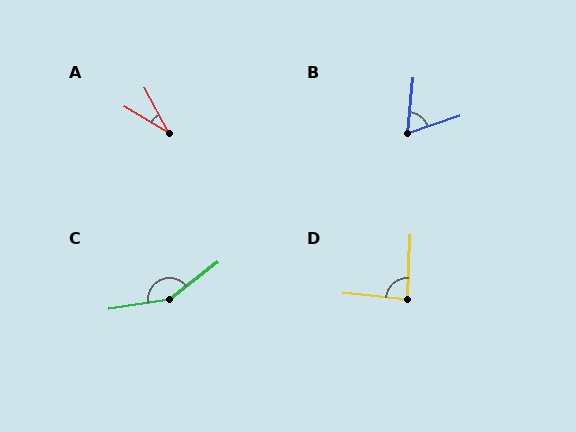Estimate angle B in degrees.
Approximately 67 degrees.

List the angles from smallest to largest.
A (31°), B (67°), D (87°), C (151°).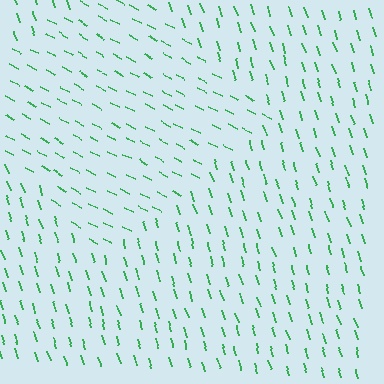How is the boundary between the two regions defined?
The boundary is defined purely by a change in line orientation (approximately 45 degrees difference). All lines are the same color and thickness.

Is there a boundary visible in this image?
Yes, there is a texture boundary formed by a change in line orientation.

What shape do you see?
I see a diamond.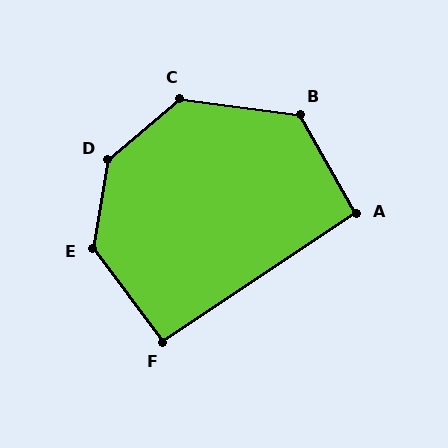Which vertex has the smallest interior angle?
F, at approximately 93 degrees.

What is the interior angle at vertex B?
Approximately 127 degrees (obtuse).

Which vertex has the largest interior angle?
D, at approximately 140 degrees.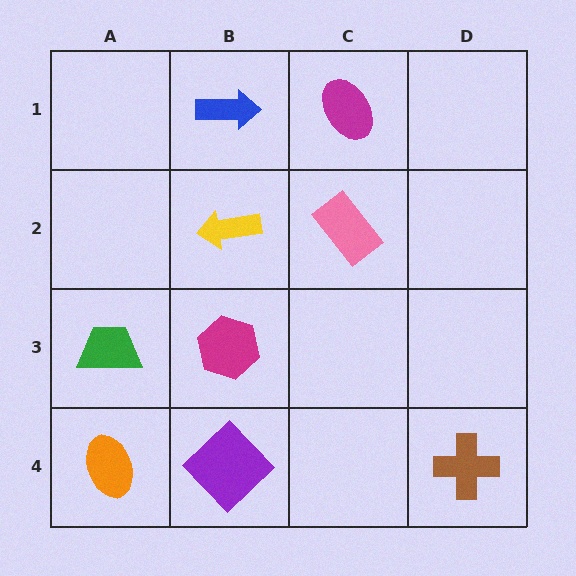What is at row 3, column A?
A green trapezoid.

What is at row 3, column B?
A magenta hexagon.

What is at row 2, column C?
A pink rectangle.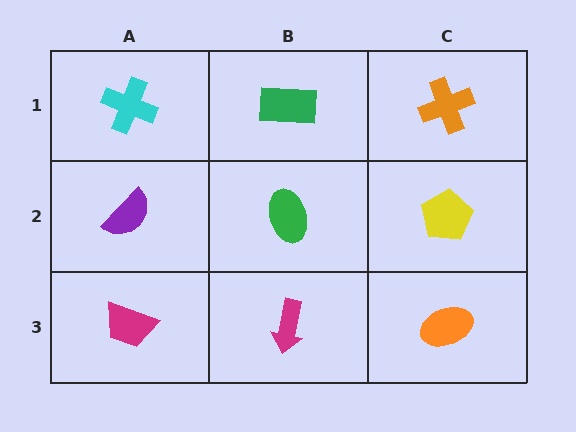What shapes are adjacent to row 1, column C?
A yellow pentagon (row 2, column C), a green rectangle (row 1, column B).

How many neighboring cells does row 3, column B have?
3.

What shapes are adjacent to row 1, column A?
A purple semicircle (row 2, column A), a green rectangle (row 1, column B).